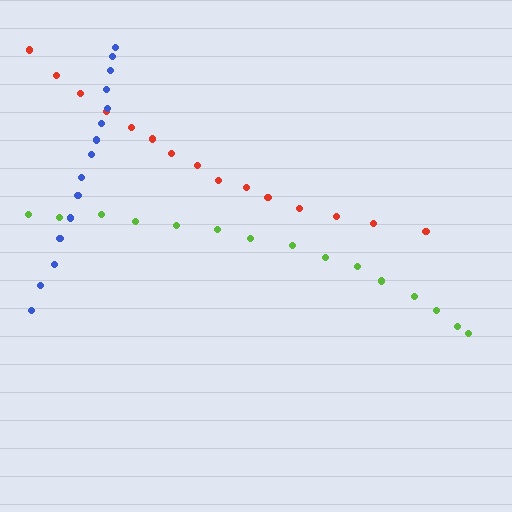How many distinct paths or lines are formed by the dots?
There are 3 distinct paths.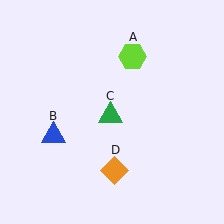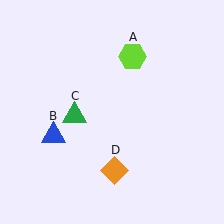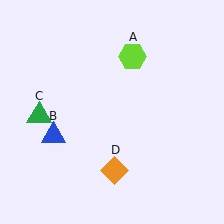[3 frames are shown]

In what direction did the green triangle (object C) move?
The green triangle (object C) moved left.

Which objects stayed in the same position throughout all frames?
Lime hexagon (object A) and blue triangle (object B) and orange diamond (object D) remained stationary.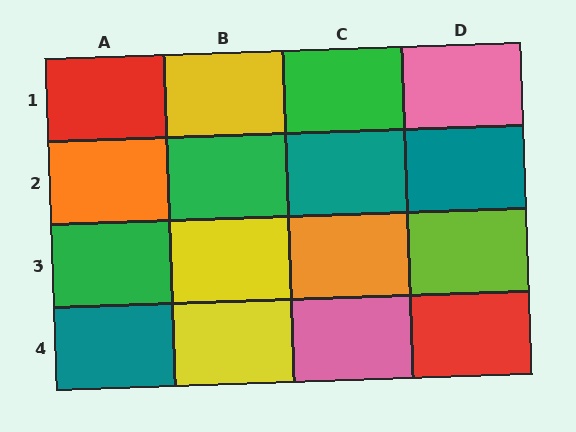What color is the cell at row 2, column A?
Orange.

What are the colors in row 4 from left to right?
Teal, yellow, pink, red.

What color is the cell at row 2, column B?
Green.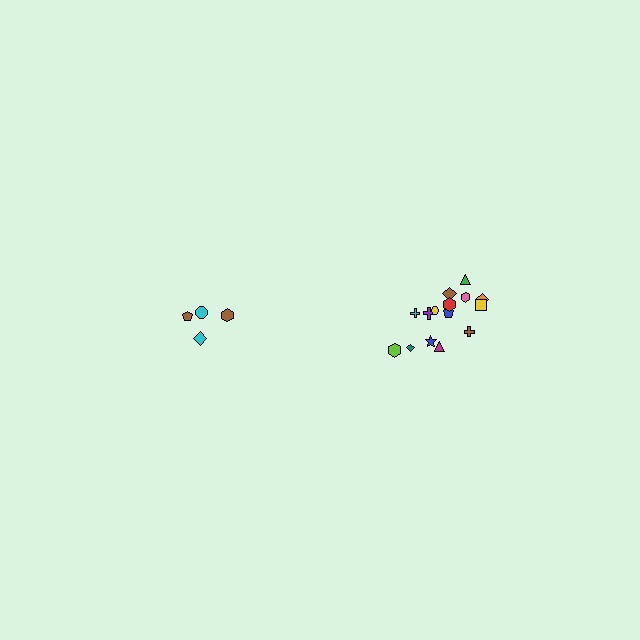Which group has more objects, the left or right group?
The right group.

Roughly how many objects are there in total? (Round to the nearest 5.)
Roughly 20 objects in total.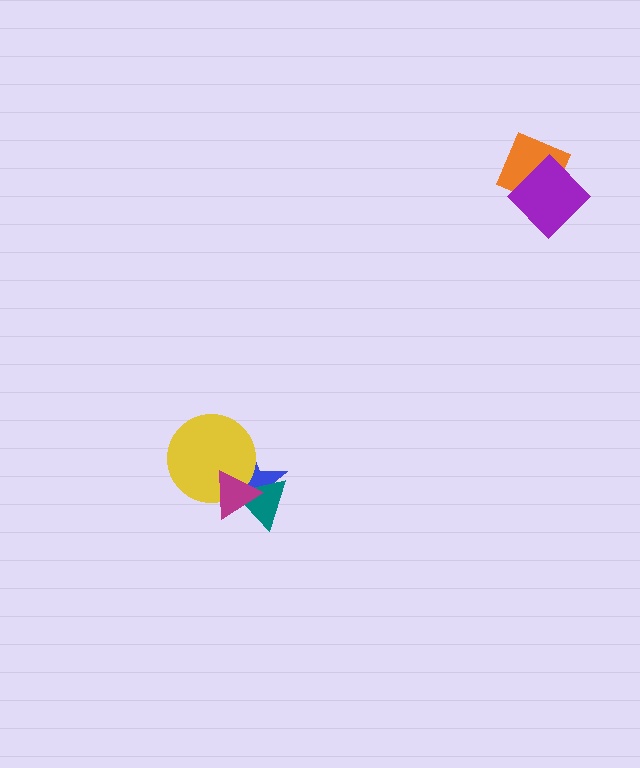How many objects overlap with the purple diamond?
1 object overlaps with the purple diamond.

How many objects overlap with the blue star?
3 objects overlap with the blue star.